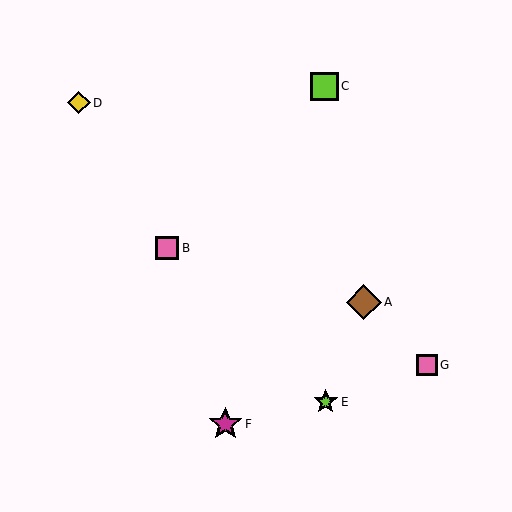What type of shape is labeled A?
Shape A is a brown diamond.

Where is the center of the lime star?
The center of the lime star is at (326, 402).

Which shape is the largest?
The brown diamond (labeled A) is the largest.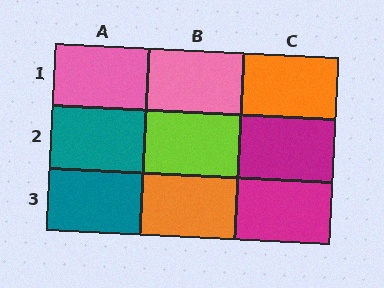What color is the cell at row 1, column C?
Orange.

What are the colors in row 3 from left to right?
Teal, orange, magenta.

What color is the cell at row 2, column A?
Teal.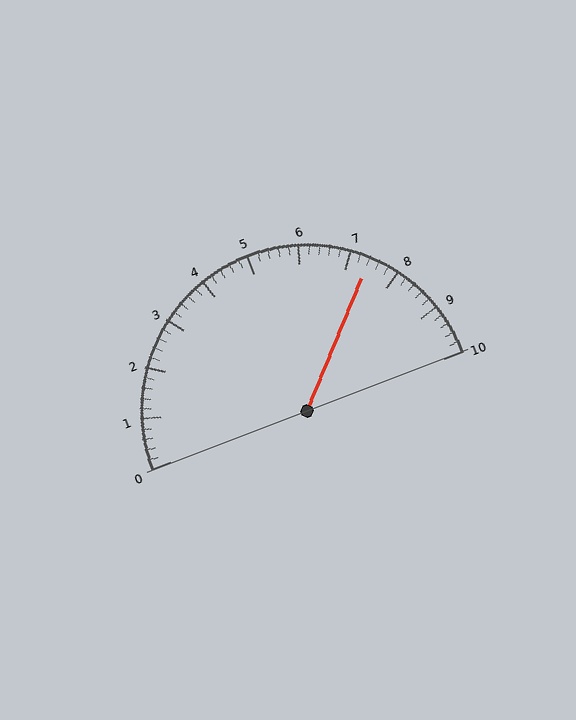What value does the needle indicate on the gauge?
The needle indicates approximately 7.4.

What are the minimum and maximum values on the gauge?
The gauge ranges from 0 to 10.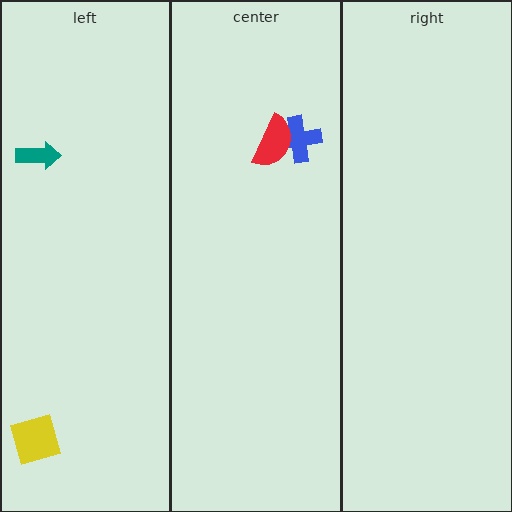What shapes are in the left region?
The yellow square, the teal arrow.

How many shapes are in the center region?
2.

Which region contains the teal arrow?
The left region.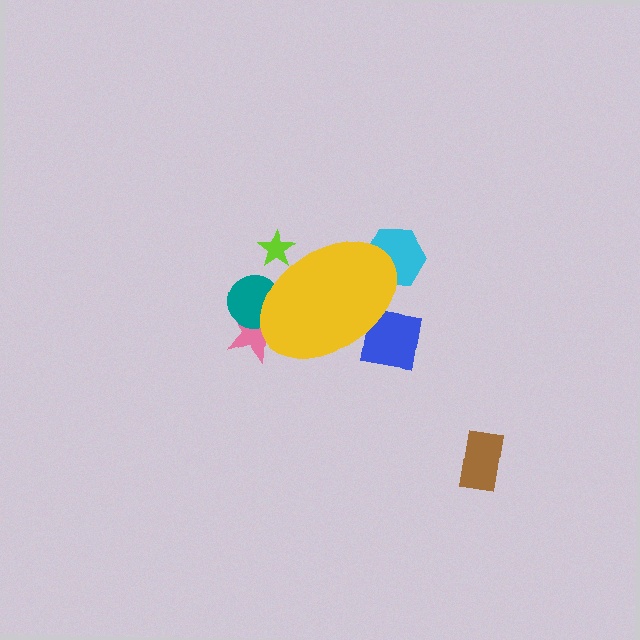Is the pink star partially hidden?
Yes, the pink star is partially hidden behind the yellow ellipse.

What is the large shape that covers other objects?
A yellow ellipse.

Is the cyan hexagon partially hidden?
Yes, the cyan hexagon is partially hidden behind the yellow ellipse.